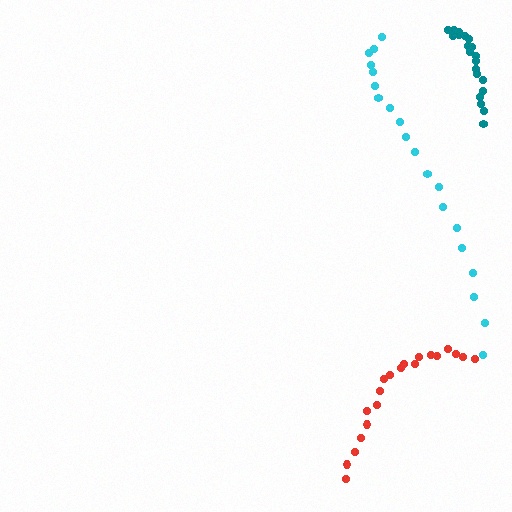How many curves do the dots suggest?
There are 3 distinct paths.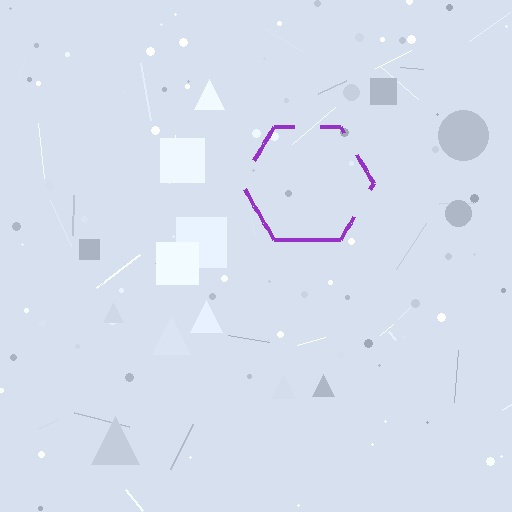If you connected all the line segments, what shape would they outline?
They would outline a hexagon.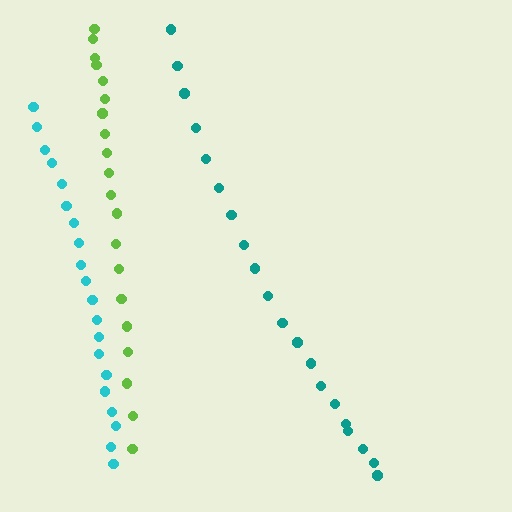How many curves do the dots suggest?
There are 3 distinct paths.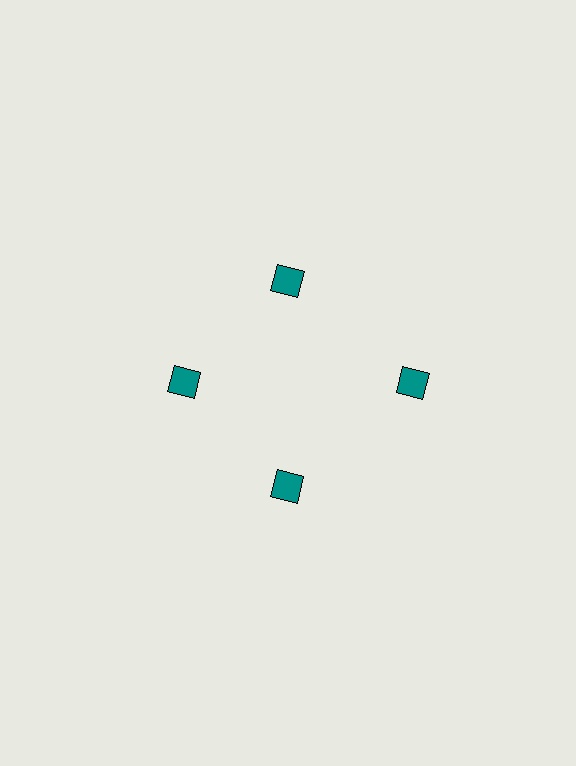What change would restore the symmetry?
The symmetry would be restored by moving it inward, back onto the ring so that all 4 squares sit at equal angles and equal distance from the center.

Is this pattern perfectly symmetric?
No. The 4 teal squares are arranged in a ring, but one element near the 3 o'clock position is pushed outward from the center, breaking the 4-fold rotational symmetry.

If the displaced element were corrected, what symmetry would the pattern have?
It would have 4-fold rotational symmetry — the pattern would map onto itself every 90 degrees.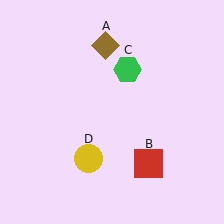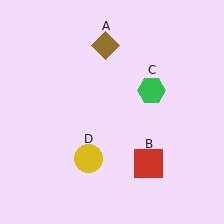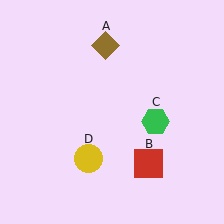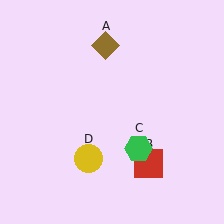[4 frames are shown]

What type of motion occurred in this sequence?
The green hexagon (object C) rotated clockwise around the center of the scene.